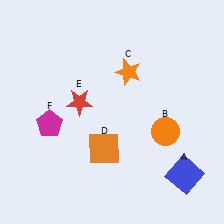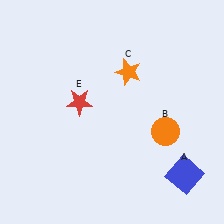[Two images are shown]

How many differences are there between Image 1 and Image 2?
There are 2 differences between the two images.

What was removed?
The magenta pentagon (F), the orange square (D) were removed in Image 2.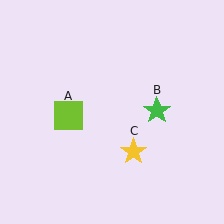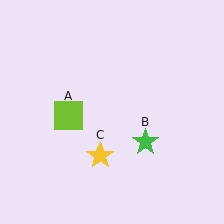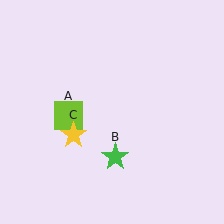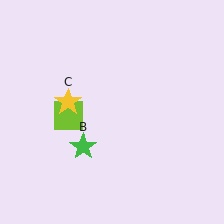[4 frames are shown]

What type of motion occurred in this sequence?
The green star (object B), yellow star (object C) rotated clockwise around the center of the scene.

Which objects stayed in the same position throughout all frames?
Lime square (object A) remained stationary.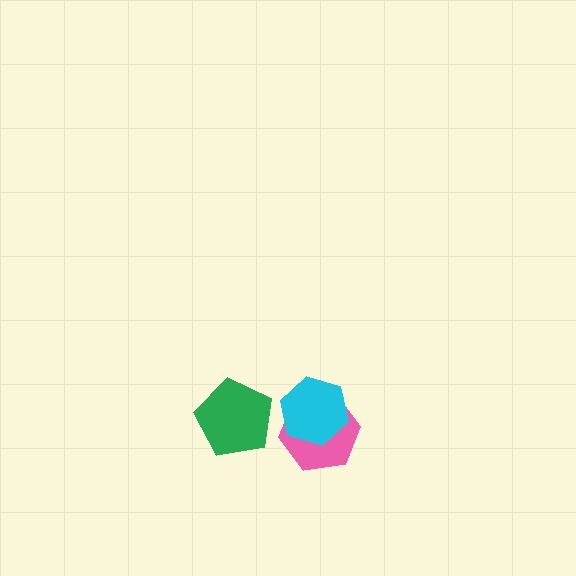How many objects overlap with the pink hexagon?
1 object overlaps with the pink hexagon.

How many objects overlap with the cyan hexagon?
1 object overlaps with the cyan hexagon.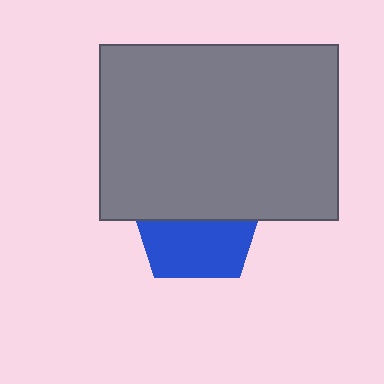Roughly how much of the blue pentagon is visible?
About half of it is visible (roughly 47%).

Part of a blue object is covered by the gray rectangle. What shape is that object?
It is a pentagon.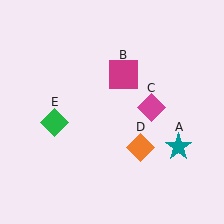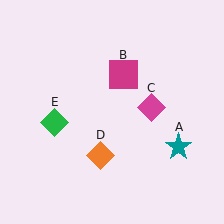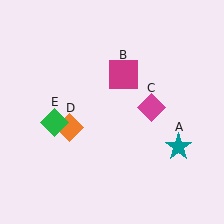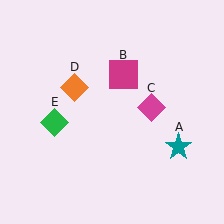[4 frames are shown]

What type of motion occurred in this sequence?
The orange diamond (object D) rotated clockwise around the center of the scene.